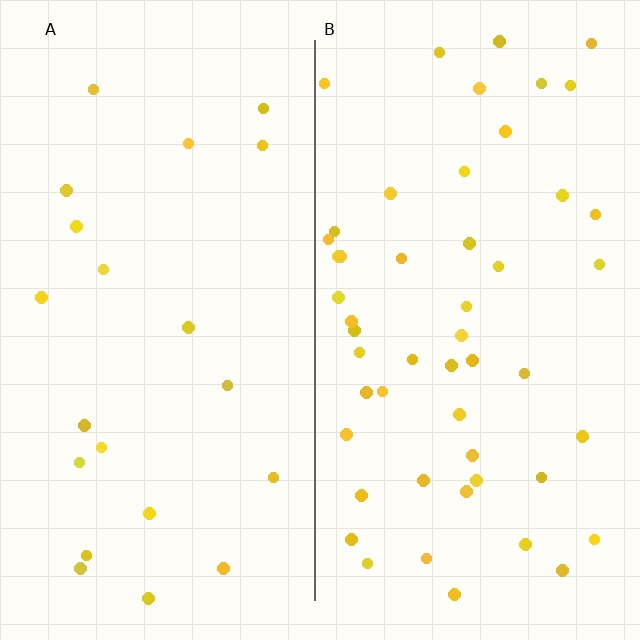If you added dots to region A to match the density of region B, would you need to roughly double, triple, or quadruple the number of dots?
Approximately double.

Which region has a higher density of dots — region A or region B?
B (the right).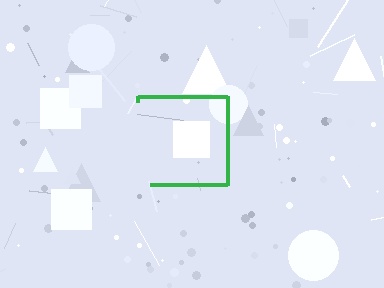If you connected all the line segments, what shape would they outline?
They would outline a square.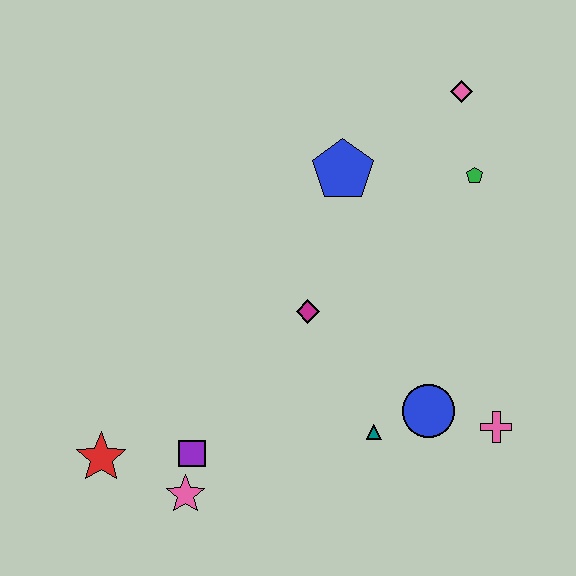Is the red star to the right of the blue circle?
No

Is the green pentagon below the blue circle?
No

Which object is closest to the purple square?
The pink star is closest to the purple square.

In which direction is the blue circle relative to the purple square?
The blue circle is to the right of the purple square.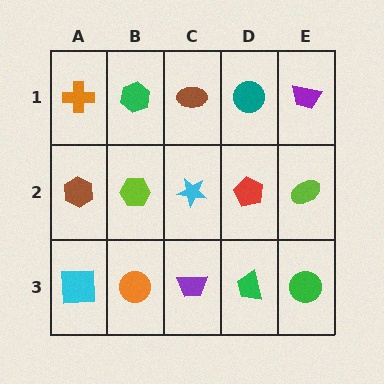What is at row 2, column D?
A red pentagon.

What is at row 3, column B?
An orange circle.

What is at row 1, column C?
A brown ellipse.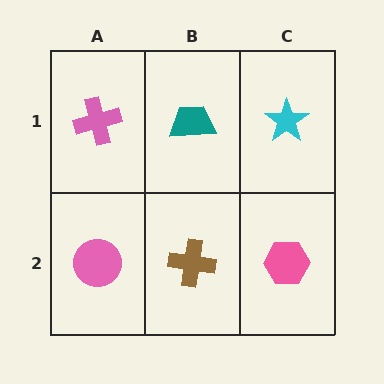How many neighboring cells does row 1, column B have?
3.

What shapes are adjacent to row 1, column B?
A brown cross (row 2, column B), a pink cross (row 1, column A), a cyan star (row 1, column C).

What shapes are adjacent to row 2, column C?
A cyan star (row 1, column C), a brown cross (row 2, column B).